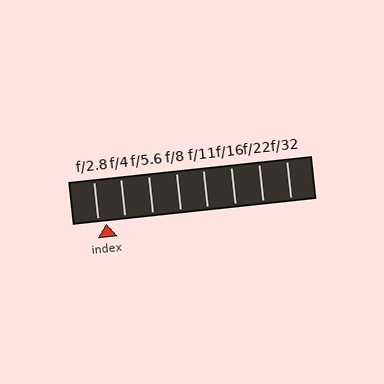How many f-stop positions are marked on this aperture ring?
There are 8 f-stop positions marked.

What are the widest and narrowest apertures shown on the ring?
The widest aperture shown is f/2.8 and the narrowest is f/32.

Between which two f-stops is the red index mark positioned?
The index mark is between f/2.8 and f/4.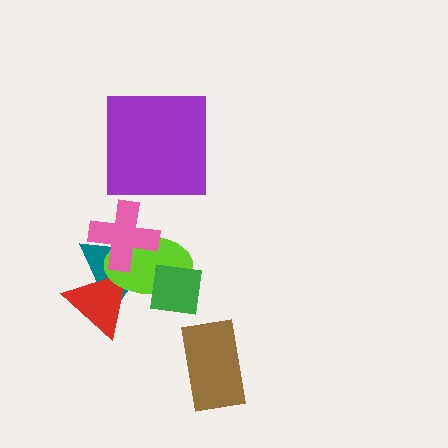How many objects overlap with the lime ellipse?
4 objects overlap with the lime ellipse.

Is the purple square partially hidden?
No, no other shape covers it.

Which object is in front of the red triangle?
The lime ellipse is in front of the red triangle.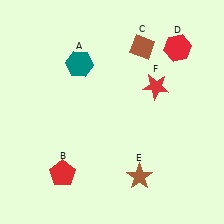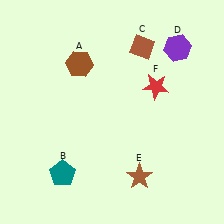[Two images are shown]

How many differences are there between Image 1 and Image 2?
There are 3 differences between the two images.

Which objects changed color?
A changed from teal to brown. B changed from red to teal. D changed from red to purple.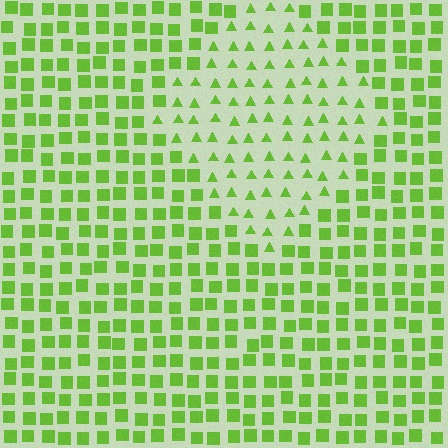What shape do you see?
I see a diamond.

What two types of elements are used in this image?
The image uses triangles inside the diamond region and squares outside it.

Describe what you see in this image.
The image is filled with small lime elements arranged in a uniform grid. A diamond-shaped region contains triangles, while the surrounding area contains squares. The boundary is defined purely by the change in element shape.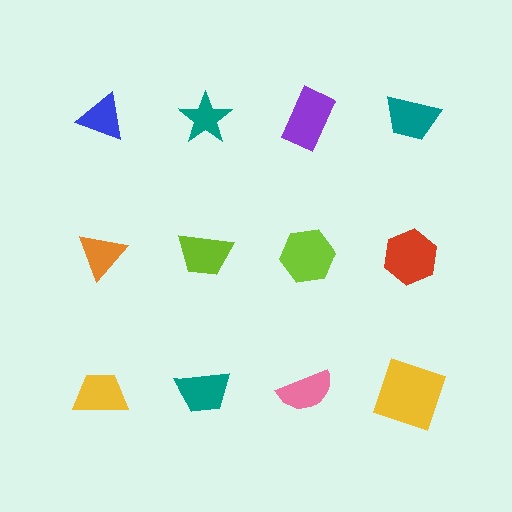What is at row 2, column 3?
A lime hexagon.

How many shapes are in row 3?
4 shapes.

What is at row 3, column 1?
A yellow trapezoid.